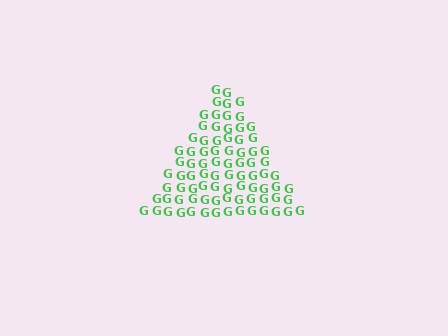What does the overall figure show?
The overall figure shows a triangle.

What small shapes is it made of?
It is made of small letter G's.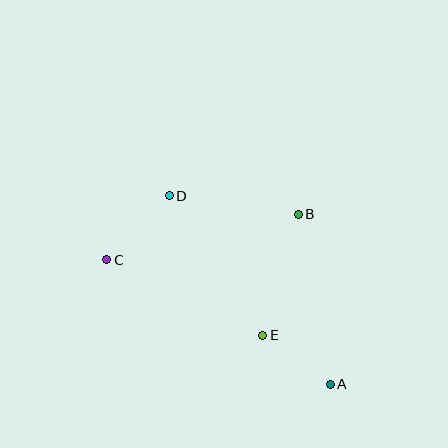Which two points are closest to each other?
Points A and E are closest to each other.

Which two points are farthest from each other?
Points A and C are farthest from each other.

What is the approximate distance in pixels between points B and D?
The distance between B and D is approximately 131 pixels.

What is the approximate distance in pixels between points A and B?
The distance between A and B is approximately 173 pixels.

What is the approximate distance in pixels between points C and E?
The distance between C and E is approximately 174 pixels.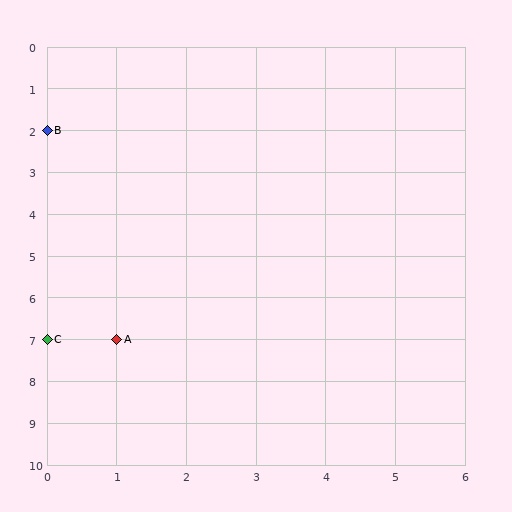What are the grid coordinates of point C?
Point C is at grid coordinates (0, 7).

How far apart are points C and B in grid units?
Points C and B are 5 rows apart.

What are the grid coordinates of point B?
Point B is at grid coordinates (0, 2).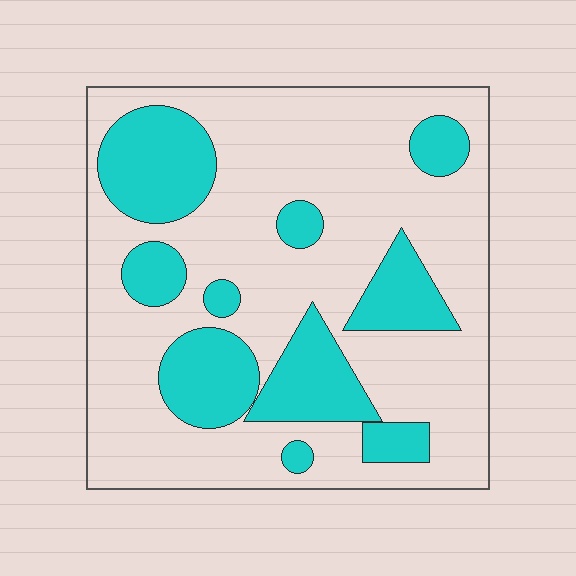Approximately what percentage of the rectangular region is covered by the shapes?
Approximately 30%.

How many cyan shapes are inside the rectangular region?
10.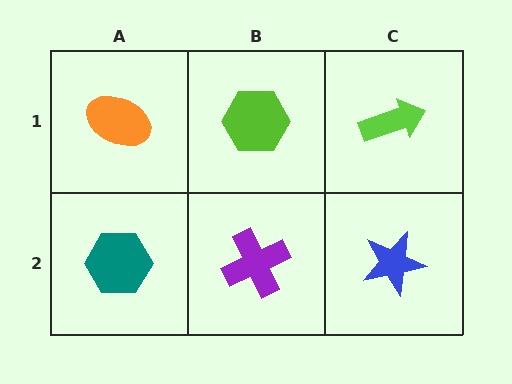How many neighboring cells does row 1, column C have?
2.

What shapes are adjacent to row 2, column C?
A lime arrow (row 1, column C), a purple cross (row 2, column B).